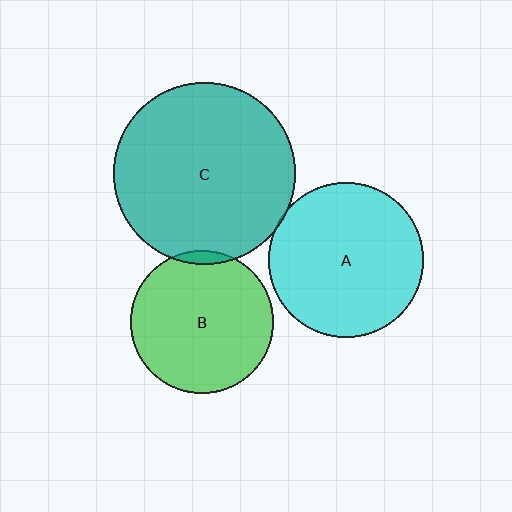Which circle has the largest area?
Circle C (teal).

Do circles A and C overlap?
Yes.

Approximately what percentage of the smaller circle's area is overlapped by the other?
Approximately 5%.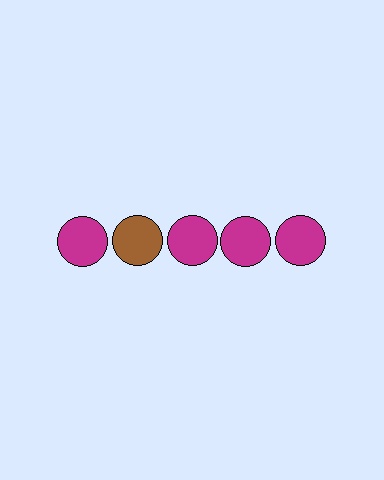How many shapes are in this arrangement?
There are 5 shapes arranged in a grid pattern.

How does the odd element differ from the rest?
It has a different color: brown instead of magenta.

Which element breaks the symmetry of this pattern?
The brown circle in the top row, second from left column breaks the symmetry. All other shapes are magenta circles.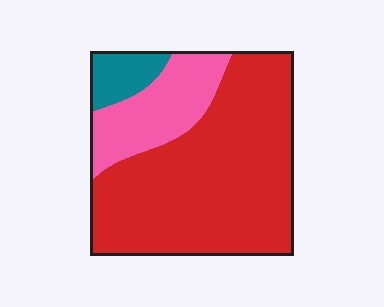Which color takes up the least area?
Teal, at roughly 10%.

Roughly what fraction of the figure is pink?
Pink covers 21% of the figure.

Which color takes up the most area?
Red, at roughly 70%.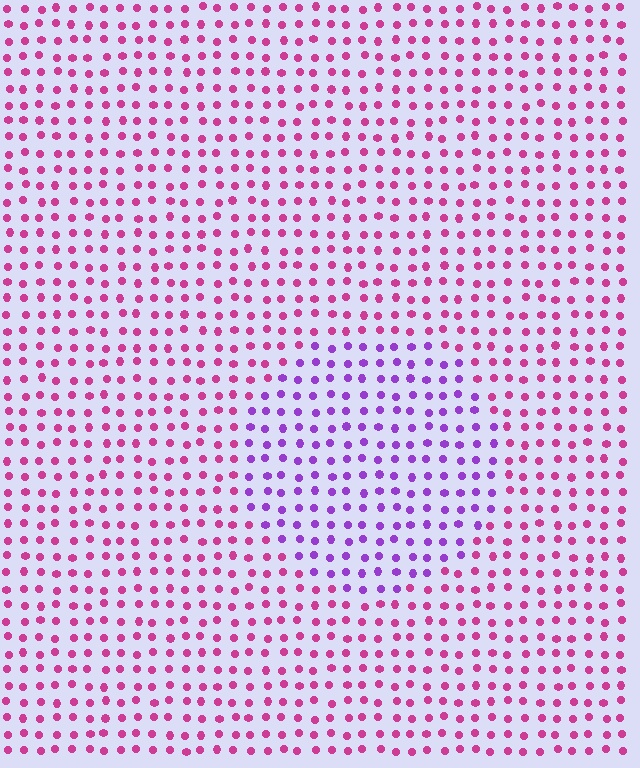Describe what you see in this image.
The image is filled with small magenta elements in a uniform arrangement. A circle-shaped region is visible where the elements are tinted to a slightly different hue, forming a subtle color boundary.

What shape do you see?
I see a circle.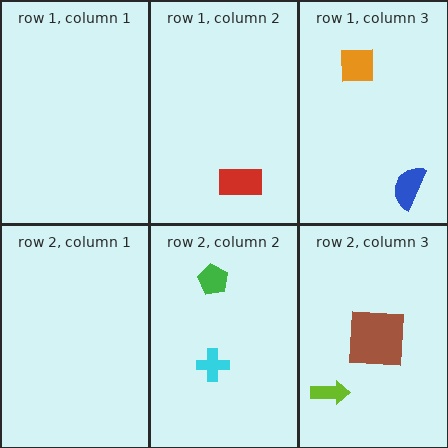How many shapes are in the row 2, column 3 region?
2.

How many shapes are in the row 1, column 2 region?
1.